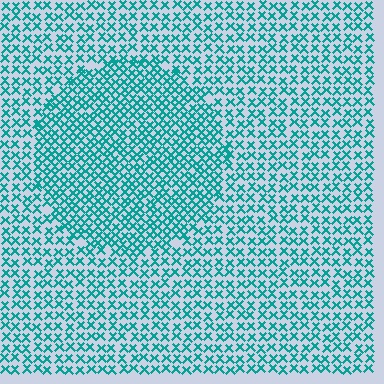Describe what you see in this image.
The image contains small teal elements arranged at two different densities. A circle-shaped region is visible where the elements are more densely packed than the surrounding area.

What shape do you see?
I see a circle.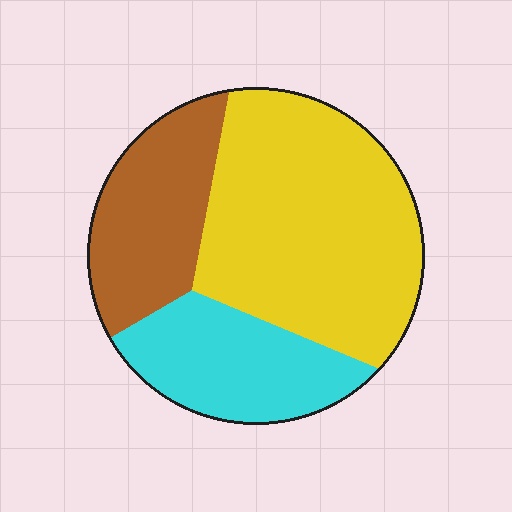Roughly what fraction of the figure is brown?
Brown takes up less than a quarter of the figure.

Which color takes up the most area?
Yellow, at roughly 50%.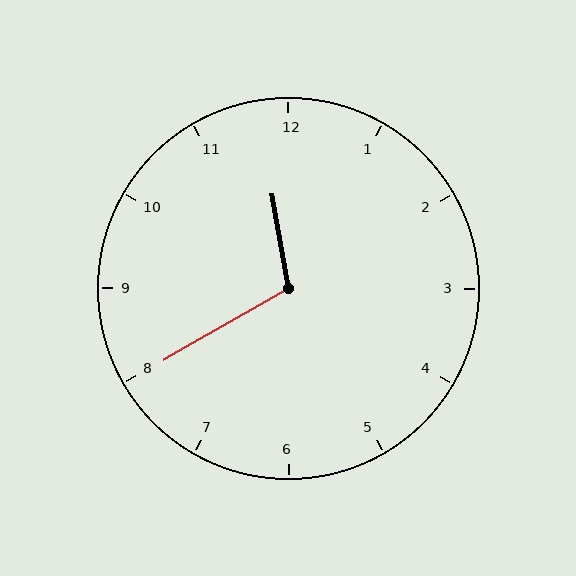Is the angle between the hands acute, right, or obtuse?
It is obtuse.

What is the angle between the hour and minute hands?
Approximately 110 degrees.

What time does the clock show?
11:40.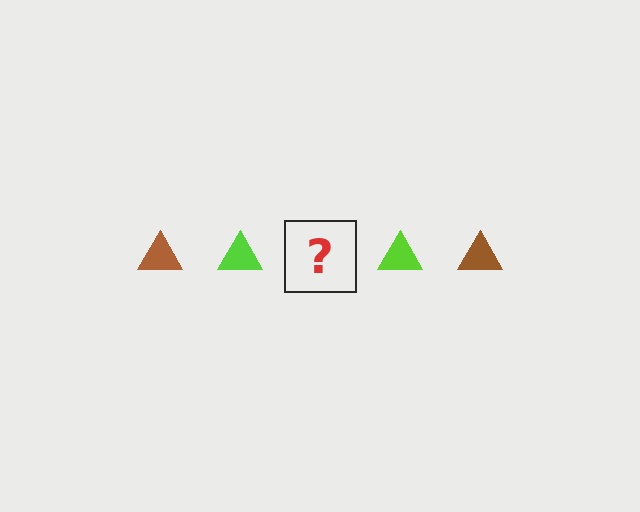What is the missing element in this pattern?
The missing element is a brown triangle.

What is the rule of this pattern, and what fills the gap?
The rule is that the pattern cycles through brown, lime triangles. The gap should be filled with a brown triangle.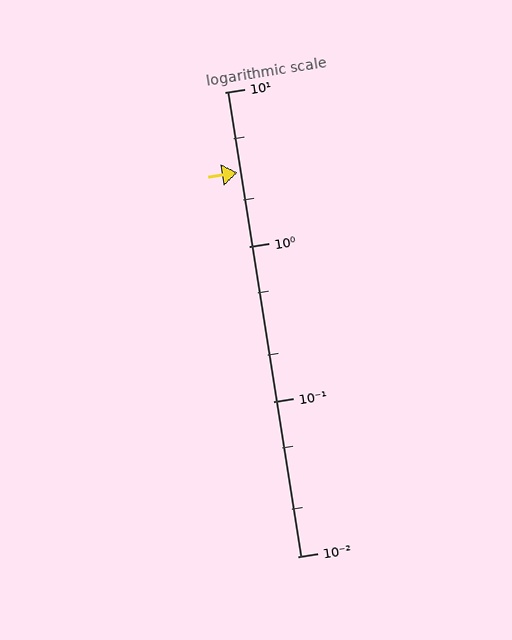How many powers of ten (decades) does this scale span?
The scale spans 3 decades, from 0.01 to 10.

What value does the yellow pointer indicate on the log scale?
The pointer indicates approximately 3.